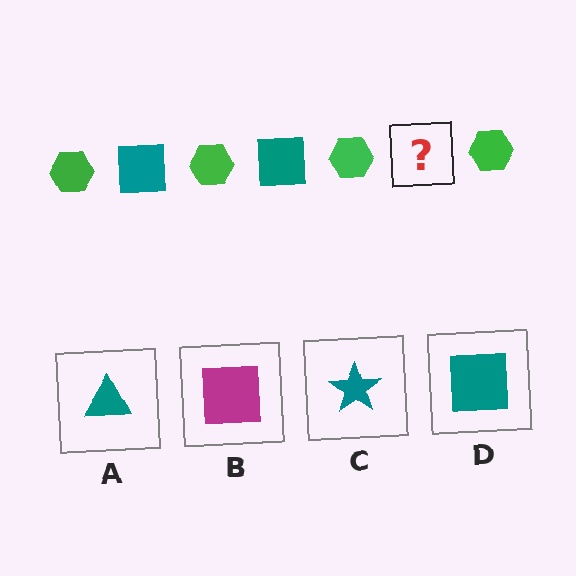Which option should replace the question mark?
Option D.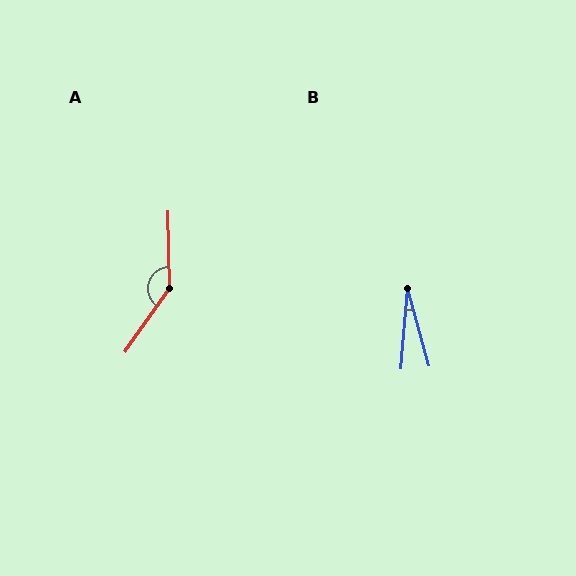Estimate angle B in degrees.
Approximately 19 degrees.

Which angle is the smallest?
B, at approximately 19 degrees.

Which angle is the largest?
A, at approximately 144 degrees.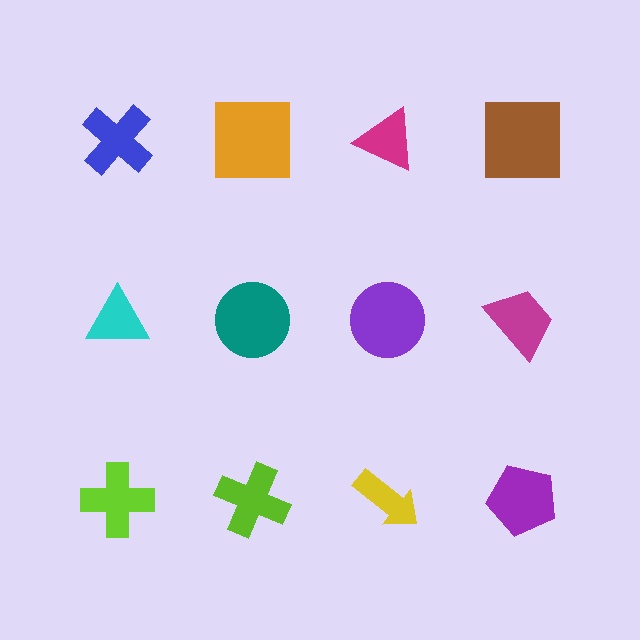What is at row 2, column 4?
A magenta trapezoid.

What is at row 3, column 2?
A lime cross.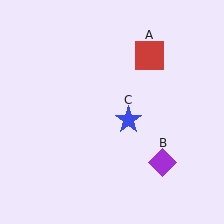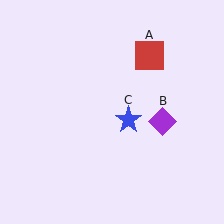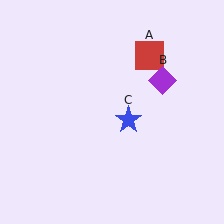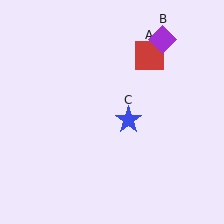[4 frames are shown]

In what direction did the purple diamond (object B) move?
The purple diamond (object B) moved up.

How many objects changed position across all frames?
1 object changed position: purple diamond (object B).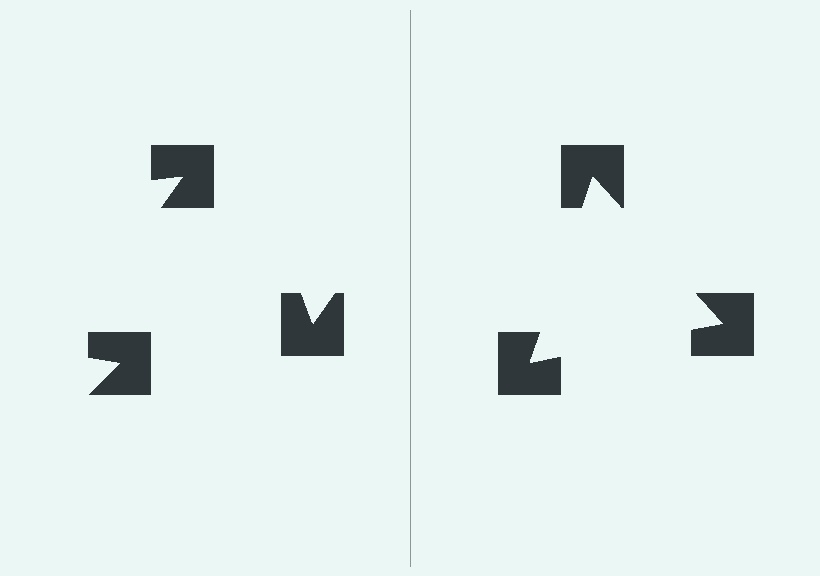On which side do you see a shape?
An illusory triangle appears on the right side. On the left side the wedge cuts are rotated, so no coherent shape forms.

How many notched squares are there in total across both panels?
6 — 3 on each side.